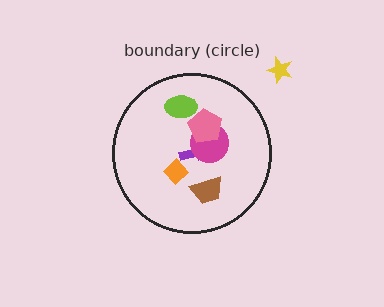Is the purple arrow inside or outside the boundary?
Inside.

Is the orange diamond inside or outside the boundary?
Inside.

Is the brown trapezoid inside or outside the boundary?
Inside.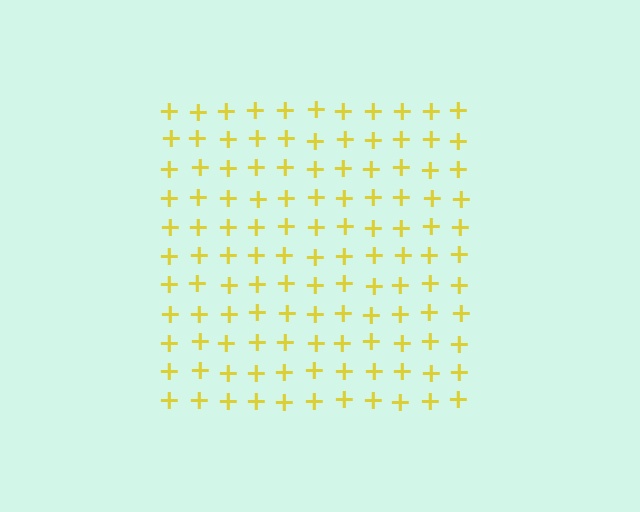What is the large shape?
The large shape is a square.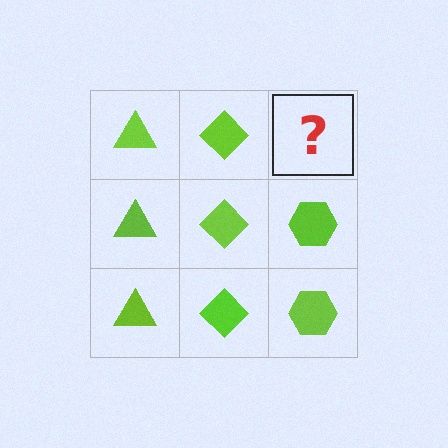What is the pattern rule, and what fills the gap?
The rule is that each column has a consistent shape. The gap should be filled with a lime hexagon.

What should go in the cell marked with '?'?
The missing cell should contain a lime hexagon.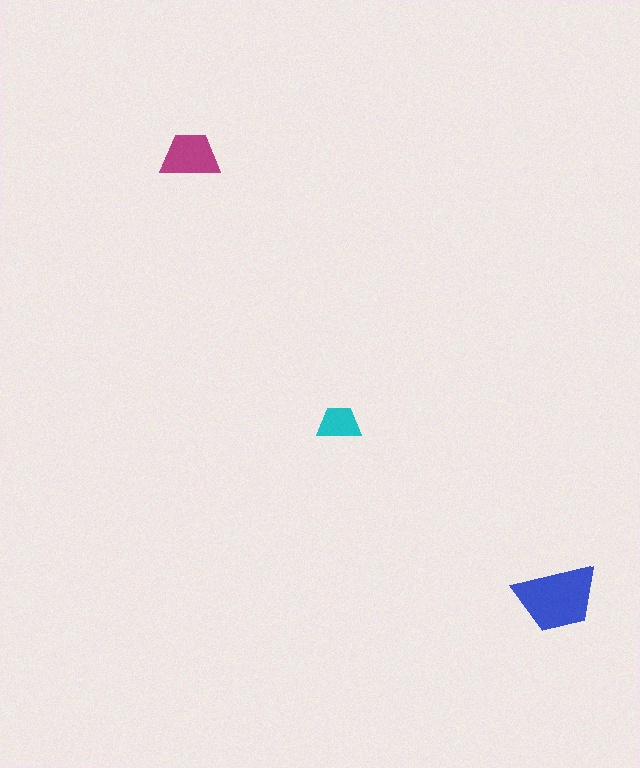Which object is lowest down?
The blue trapezoid is bottommost.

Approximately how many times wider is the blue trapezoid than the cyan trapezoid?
About 2 times wider.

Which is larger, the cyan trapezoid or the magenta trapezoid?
The magenta one.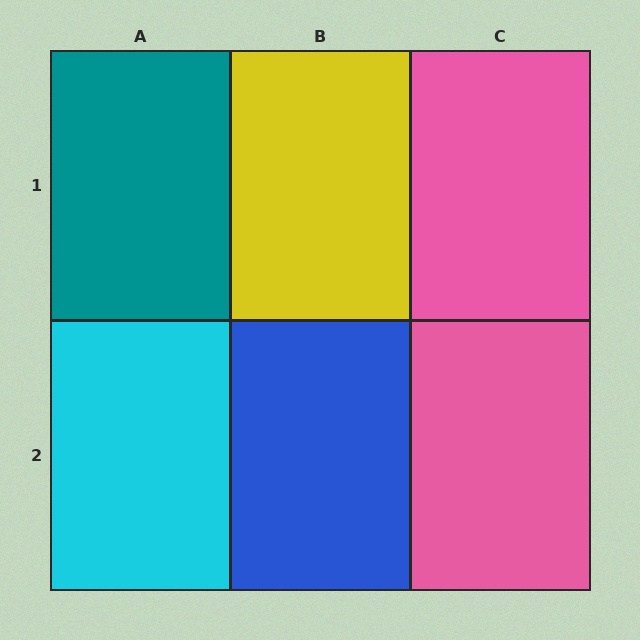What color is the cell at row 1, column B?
Yellow.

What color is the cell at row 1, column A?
Teal.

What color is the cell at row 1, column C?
Pink.